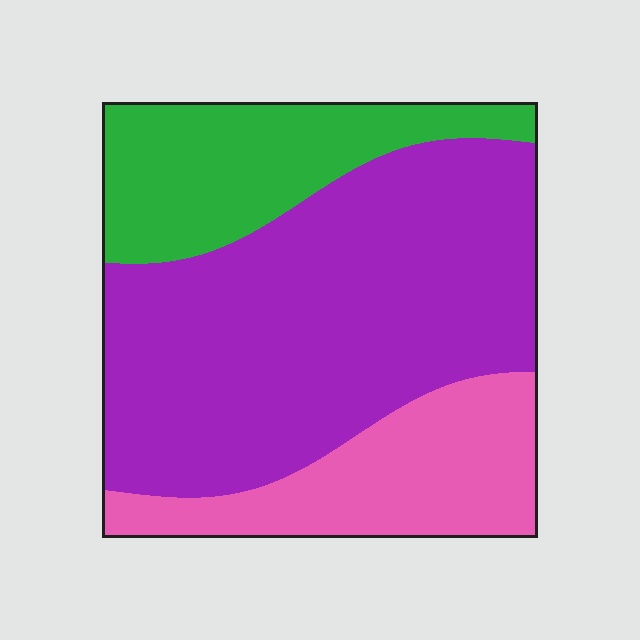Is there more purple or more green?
Purple.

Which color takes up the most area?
Purple, at roughly 55%.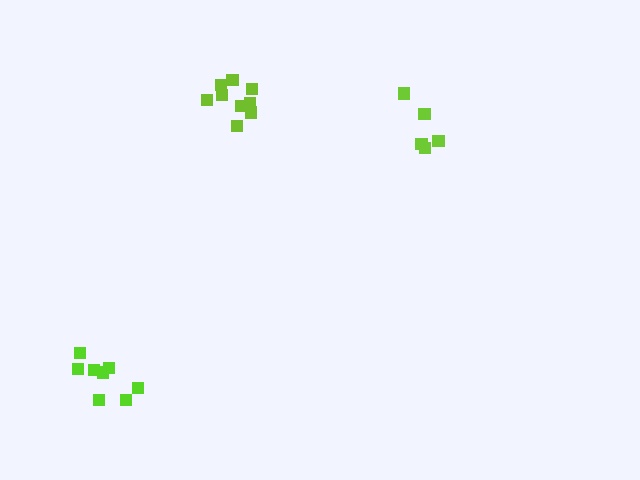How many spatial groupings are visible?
There are 3 spatial groupings.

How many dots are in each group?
Group 1: 8 dots, Group 2: 10 dots, Group 3: 5 dots (23 total).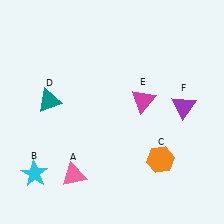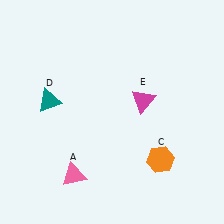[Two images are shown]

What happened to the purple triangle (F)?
The purple triangle (F) was removed in Image 2. It was in the top-right area of Image 1.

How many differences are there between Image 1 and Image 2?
There are 2 differences between the two images.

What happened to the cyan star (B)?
The cyan star (B) was removed in Image 2. It was in the bottom-left area of Image 1.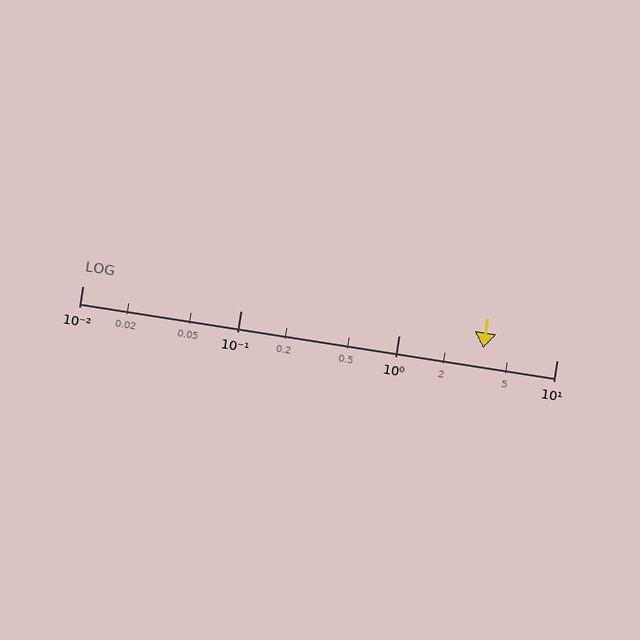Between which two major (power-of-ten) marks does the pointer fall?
The pointer is between 1 and 10.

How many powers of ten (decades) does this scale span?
The scale spans 3 decades, from 0.01 to 10.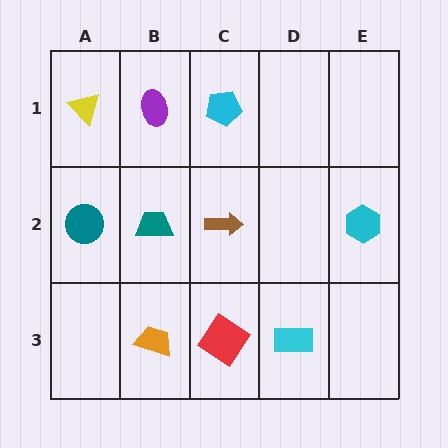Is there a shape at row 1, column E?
No, that cell is empty.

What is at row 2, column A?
A teal circle.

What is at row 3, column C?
A red diamond.